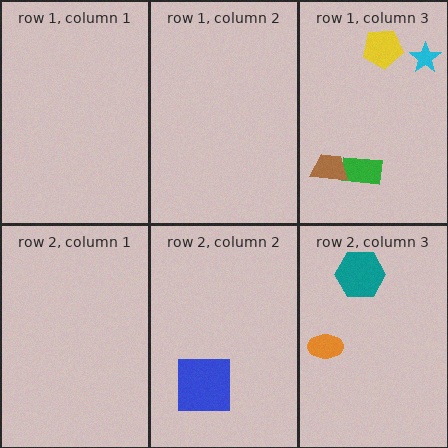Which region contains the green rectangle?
The row 1, column 3 region.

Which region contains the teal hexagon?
The row 2, column 3 region.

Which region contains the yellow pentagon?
The row 1, column 3 region.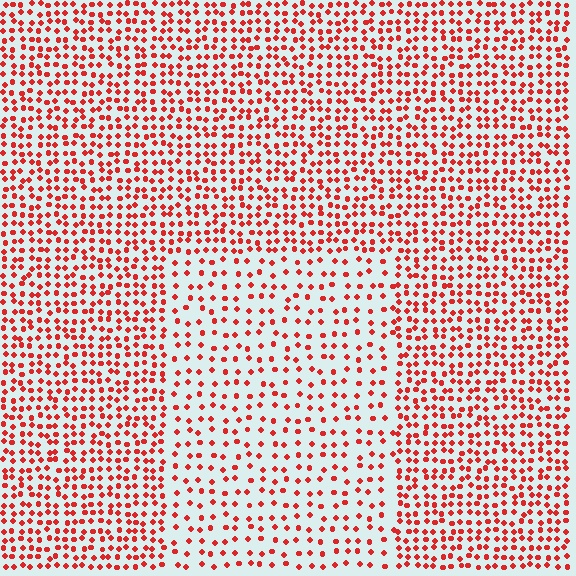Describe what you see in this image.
The image contains small red elements arranged at two different densities. A rectangle-shaped region is visible where the elements are less densely packed than the surrounding area.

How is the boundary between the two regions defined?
The boundary is defined by a change in element density (approximately 1.9x ratio). All elements are the same color, size, and shape.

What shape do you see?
I see a rectangle.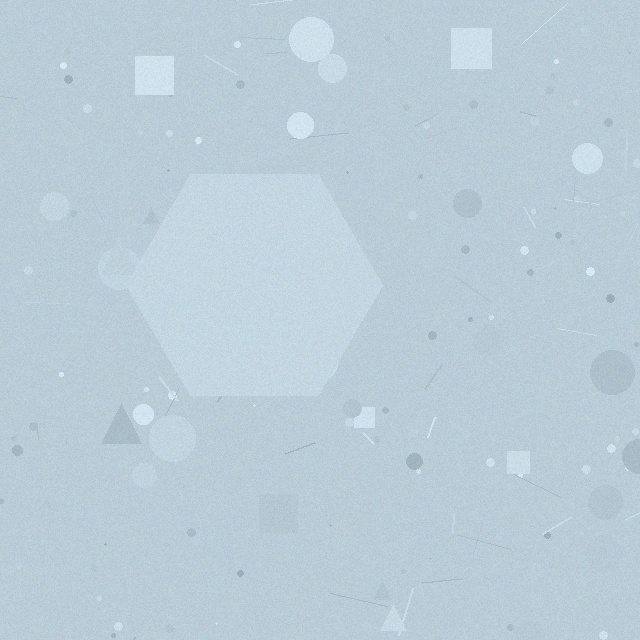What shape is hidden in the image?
A hexagon is hidden in the image.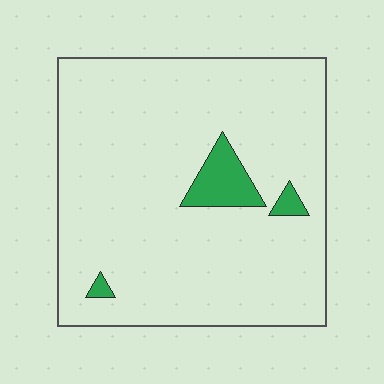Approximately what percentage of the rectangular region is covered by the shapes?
Approximately 5%.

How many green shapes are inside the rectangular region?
3.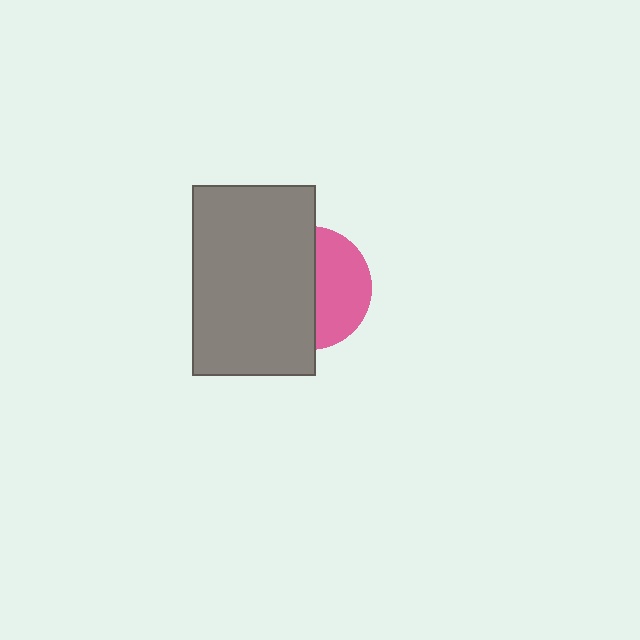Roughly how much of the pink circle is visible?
A small part of it is visible (roughly 44%).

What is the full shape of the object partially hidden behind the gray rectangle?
The partially hidden object is a pink circle.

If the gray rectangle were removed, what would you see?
You would see the complete pink circle.